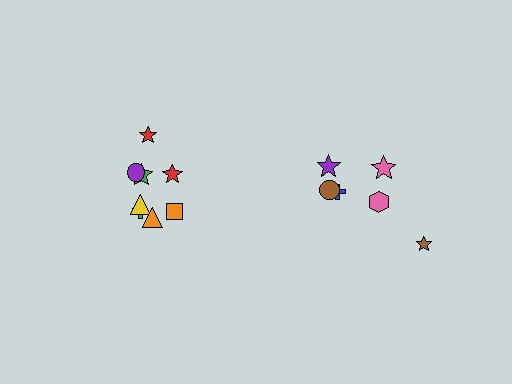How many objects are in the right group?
There are 6 objects.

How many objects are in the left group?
There are 8 objects.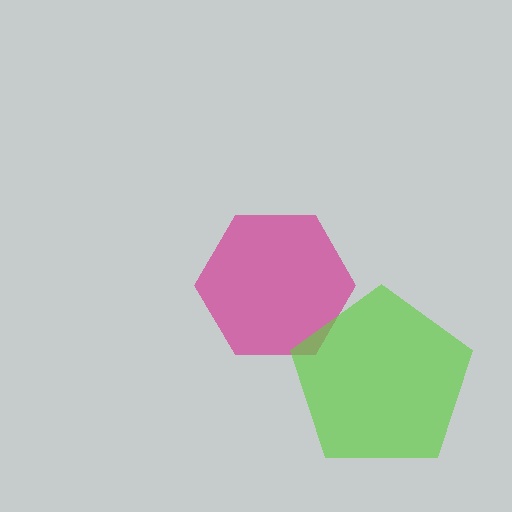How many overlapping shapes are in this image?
There are 2 overlapping shapes in the image.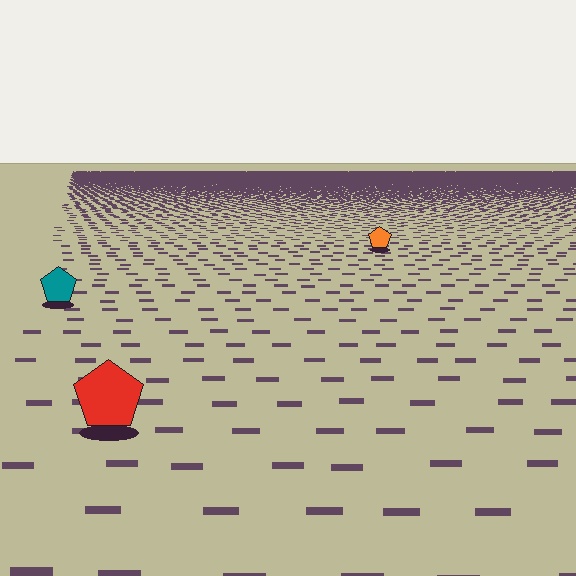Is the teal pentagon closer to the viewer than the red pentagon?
No. The red pentagon is closer — you can tell from the texture gradient: the ground texture is coarser near it.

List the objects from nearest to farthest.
From nearest to farthest: the red pentagon, the teal pentagon, the orange pentagon.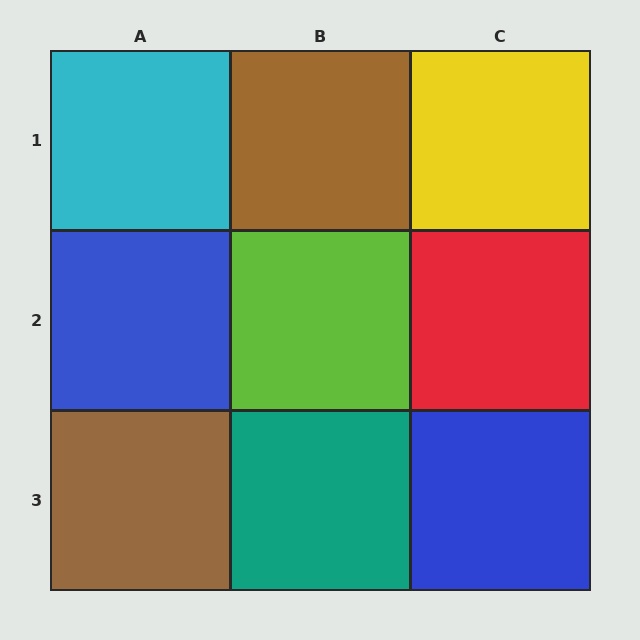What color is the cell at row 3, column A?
Brown.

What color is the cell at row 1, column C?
Yellow.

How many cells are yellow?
1 cell is yellow.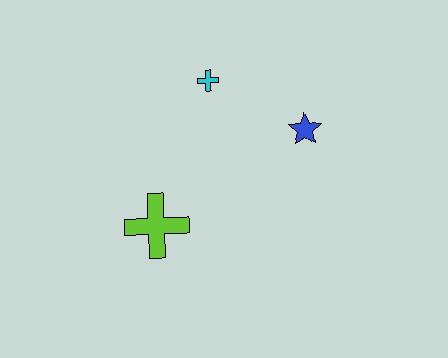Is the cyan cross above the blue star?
Yes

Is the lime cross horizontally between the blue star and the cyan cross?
No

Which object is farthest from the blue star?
The lime cross is farthest from the blue star.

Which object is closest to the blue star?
The cyan cross is closest to the blue star.